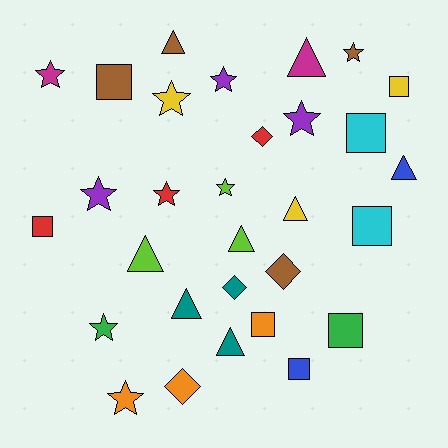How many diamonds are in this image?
There are 4 diamonds.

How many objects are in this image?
There are 30 objects.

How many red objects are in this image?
There are 3 red objects.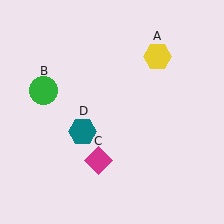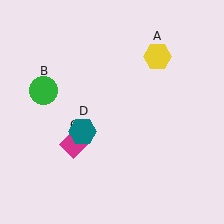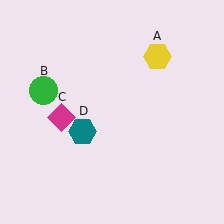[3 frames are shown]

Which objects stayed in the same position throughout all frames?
Yellow hexagon (object A) and green circle (object B) and teal hexagon (object D) remained stationary.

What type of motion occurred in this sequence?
The magenta diamond (object C) rotated clockwise around the center of the scene.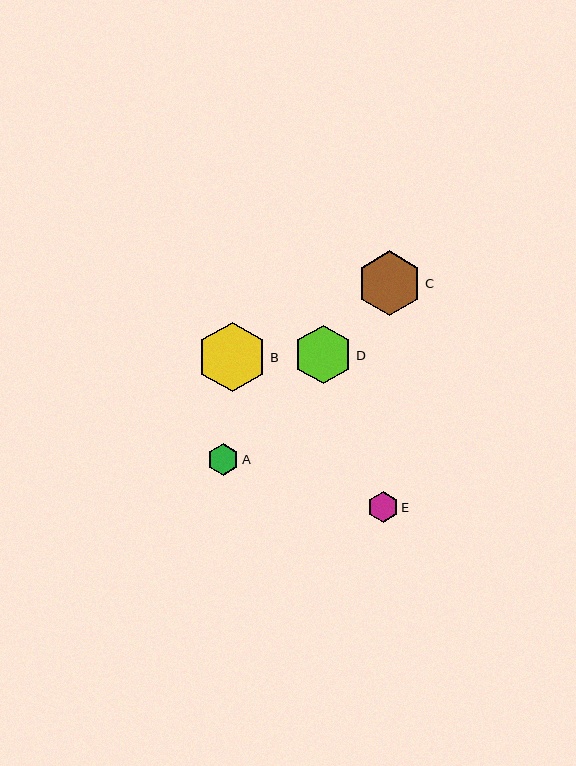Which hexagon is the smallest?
Hexagon E is the smallest with a size of approximately 31 pixels.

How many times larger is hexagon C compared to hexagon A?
Hexagon C is approximately 2.0 times the size of hexagon A.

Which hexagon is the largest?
Hexagon B is the largest with a size of approximately 70 pixels.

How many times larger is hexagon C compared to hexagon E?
Hexagon C is approximately 2.1 times the size of hexagon E.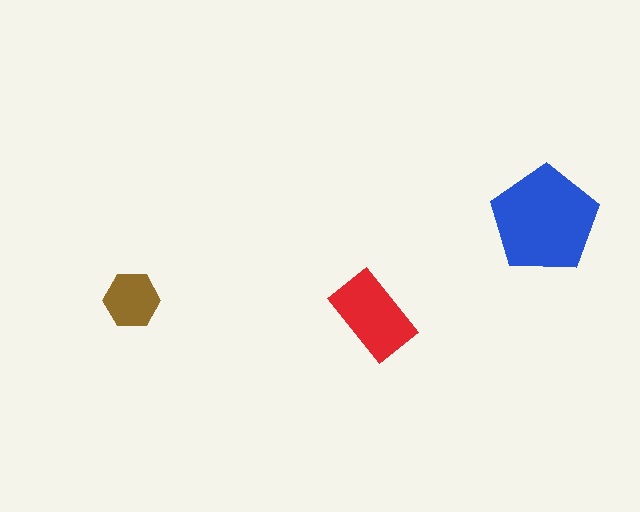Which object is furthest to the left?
The brown hexagon is leftmost.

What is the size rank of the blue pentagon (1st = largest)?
1st.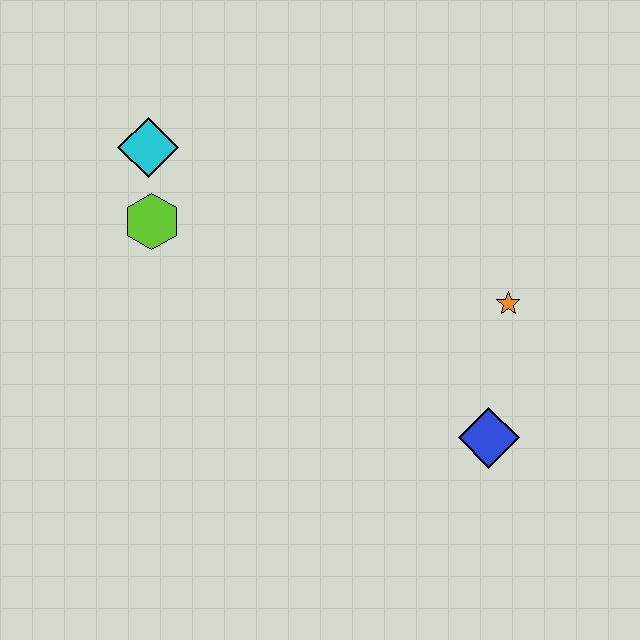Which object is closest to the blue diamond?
The orange star is closest to the blue diamond.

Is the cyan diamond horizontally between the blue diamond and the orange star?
No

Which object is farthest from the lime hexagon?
The blue diamond is farthest from the lime hexagon.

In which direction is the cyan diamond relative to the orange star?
The cyan diamond is to the left of the orange star.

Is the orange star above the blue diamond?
Yes